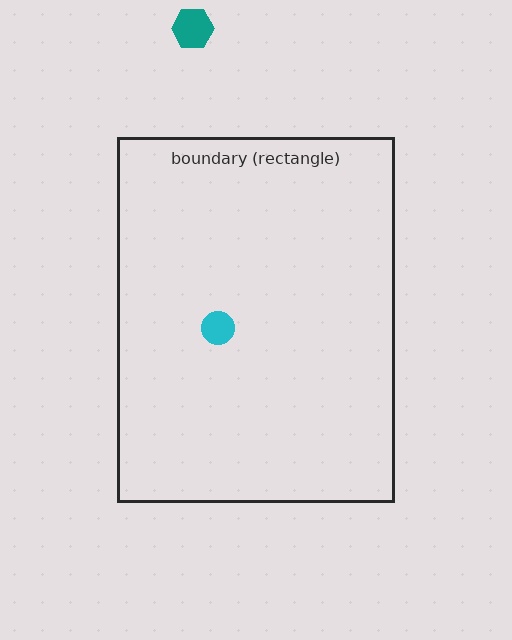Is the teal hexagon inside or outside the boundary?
Outside.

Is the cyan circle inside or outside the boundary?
Inside.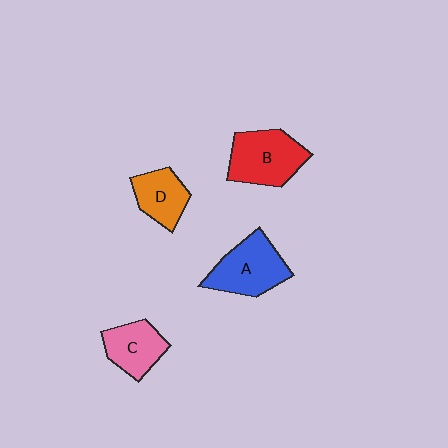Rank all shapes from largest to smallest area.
From largest to smallest: B (red), A (blue), C (pink), D (orange).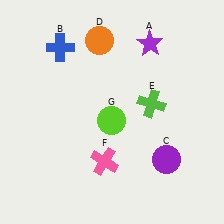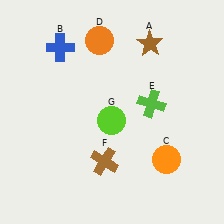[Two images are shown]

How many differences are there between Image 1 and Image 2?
There are 3 differences between the two images.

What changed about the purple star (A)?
In Image 1, A is purple. In Image 2, it changed to brown.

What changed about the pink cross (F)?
In Image 1, F is pink. In Image 2, it changed to brown.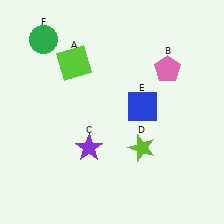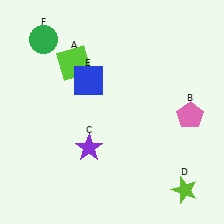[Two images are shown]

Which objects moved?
The objects that moved are: the pink pentagon (B), the lime star (D), the blue square (E).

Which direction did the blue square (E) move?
The blue square (E) moved left.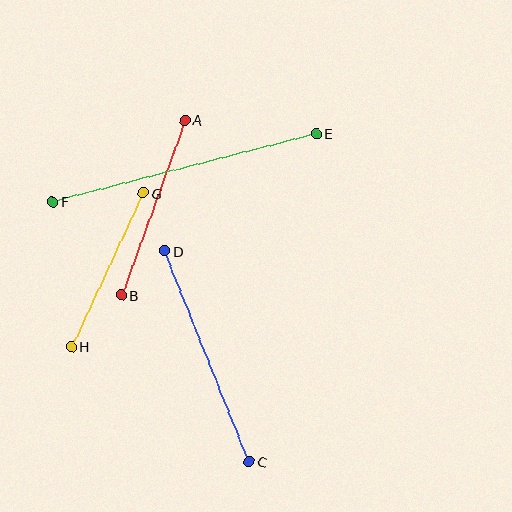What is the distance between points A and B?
The distance is approximately 186 pixels.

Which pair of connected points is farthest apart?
Points E and F are farthest apart.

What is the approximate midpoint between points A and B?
The midpoint is at approximately (153, 208) pixels.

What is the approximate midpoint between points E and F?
The midpoint is at approximately (185, 168) pixels.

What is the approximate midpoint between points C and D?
The midpoint is at approximately (207, 356) pixels.